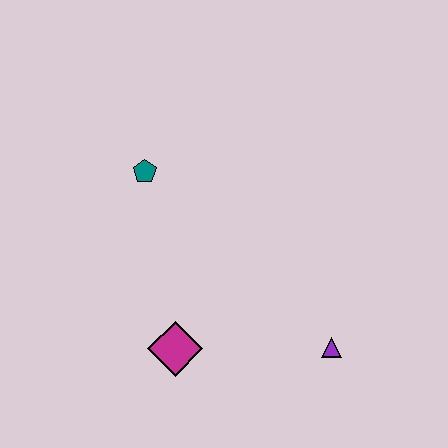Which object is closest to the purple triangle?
The magenta diamond is closest to the purple triangle.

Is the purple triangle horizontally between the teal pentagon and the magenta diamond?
No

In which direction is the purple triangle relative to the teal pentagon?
The purple triangle is to the right of the teal pentagon.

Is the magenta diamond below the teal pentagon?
Yes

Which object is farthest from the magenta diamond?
The teal pentagon is farthest from the magenta diamond.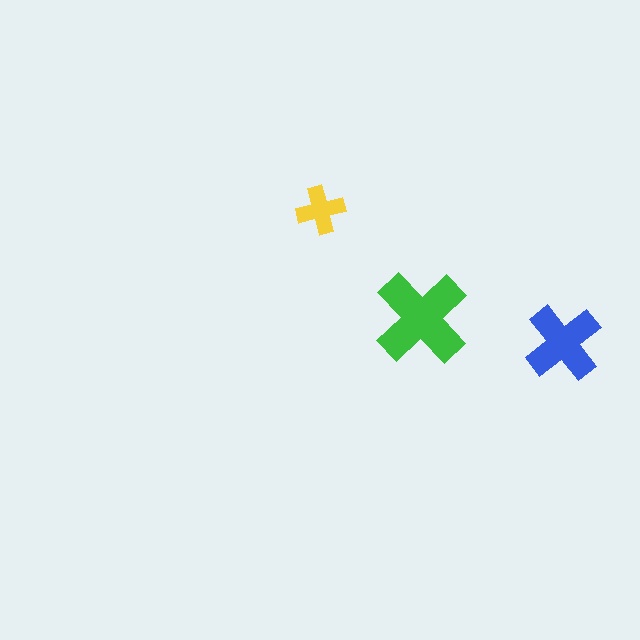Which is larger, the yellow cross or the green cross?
The green one.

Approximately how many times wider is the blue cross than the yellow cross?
About 1.5 times wider.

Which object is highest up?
The yellow cross is topmost.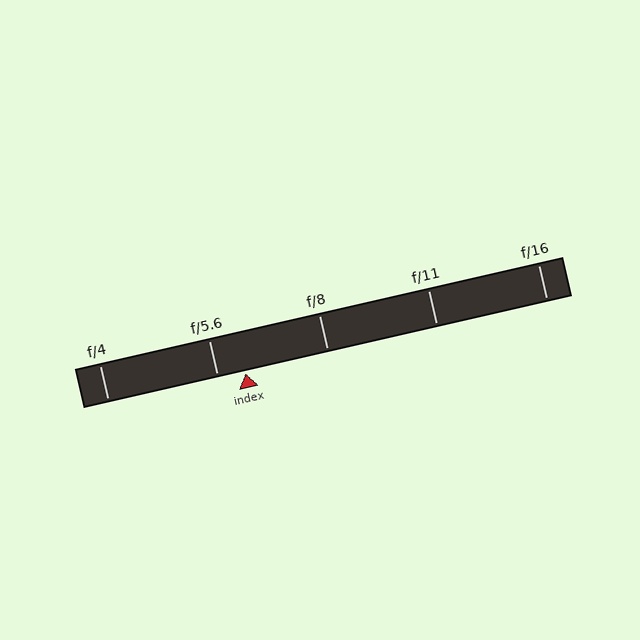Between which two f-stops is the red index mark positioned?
The index mark is between f/5.6 and f/8.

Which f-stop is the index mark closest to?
The index mark is closest to f/5.6.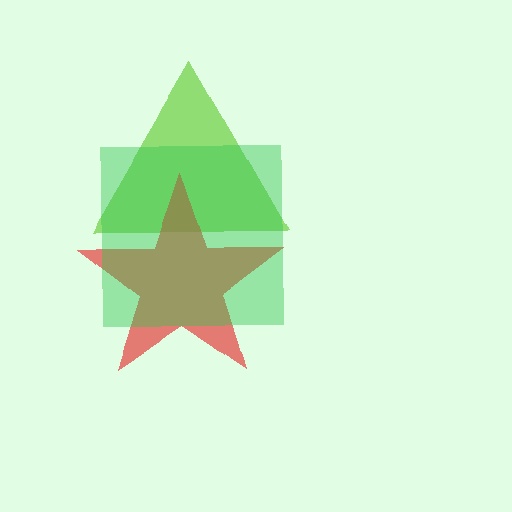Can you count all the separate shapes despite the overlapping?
Yes, there are 3 separate shapes.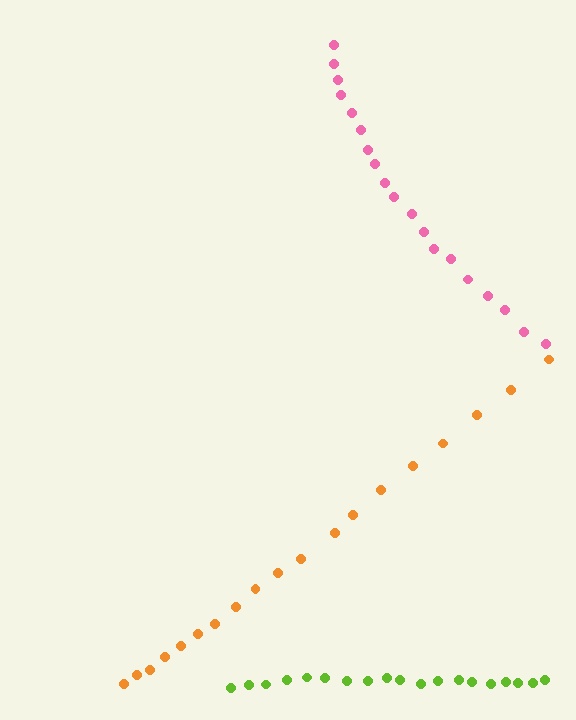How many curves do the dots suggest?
There are 3 distinct paths.